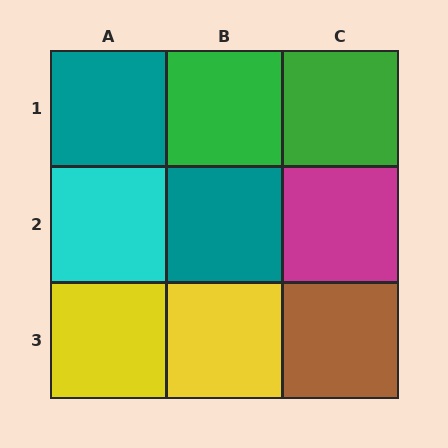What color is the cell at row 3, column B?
Yellow.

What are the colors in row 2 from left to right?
Cyan, teal, magenta.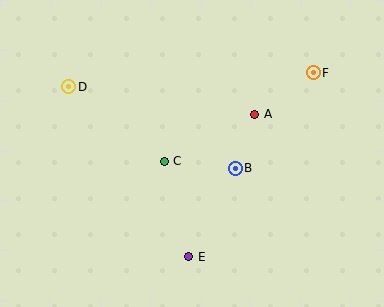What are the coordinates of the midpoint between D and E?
The midpoint between D and E is at (129, 172).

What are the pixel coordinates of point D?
Point D is at (69, 87).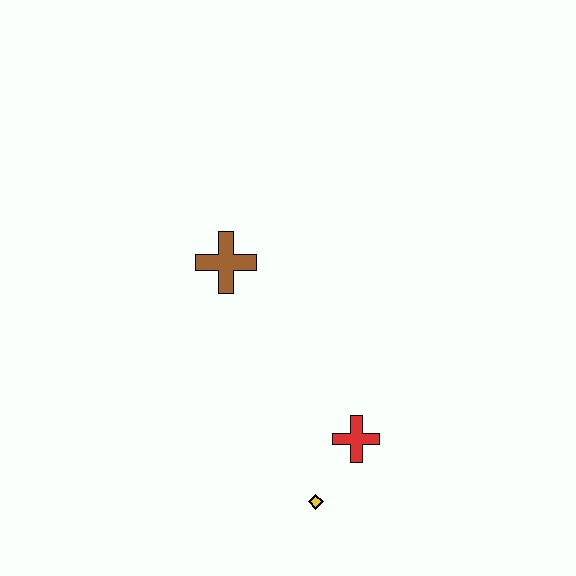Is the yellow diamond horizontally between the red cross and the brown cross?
Yes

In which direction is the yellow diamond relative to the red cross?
The yellow diamond is below the red cross.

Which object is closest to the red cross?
The yellow diamond is closest to the red cross.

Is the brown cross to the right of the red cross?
No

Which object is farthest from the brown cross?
The yellow diamond is farthest from the brown cross.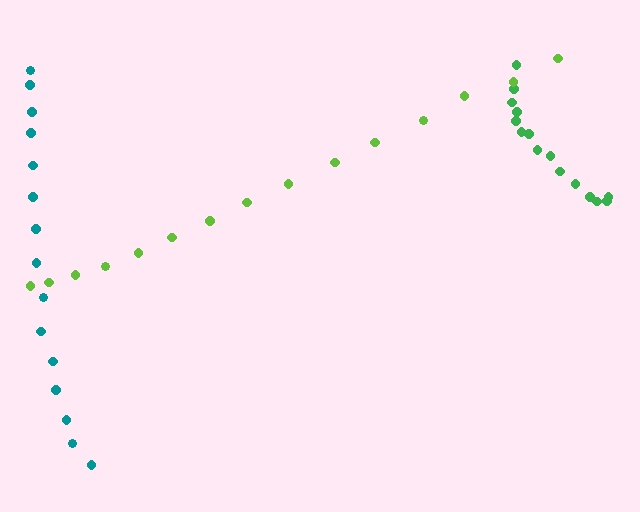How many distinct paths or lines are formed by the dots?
There are 3 distinct paths.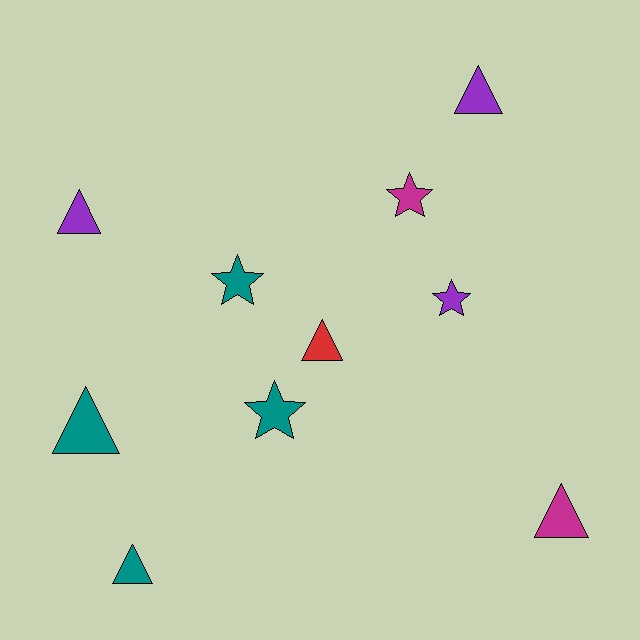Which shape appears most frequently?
Triangle, with 6 objects.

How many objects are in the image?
There are 10 objects.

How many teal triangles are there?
There are 2 teal triangles.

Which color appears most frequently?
Teal, with 4 objects.